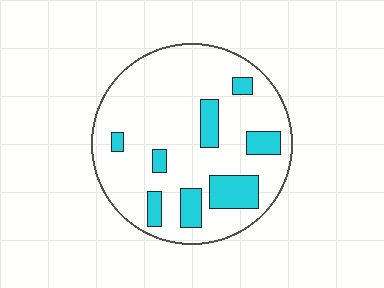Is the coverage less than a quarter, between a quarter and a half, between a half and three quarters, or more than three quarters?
Less than a quarter.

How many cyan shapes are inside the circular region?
8.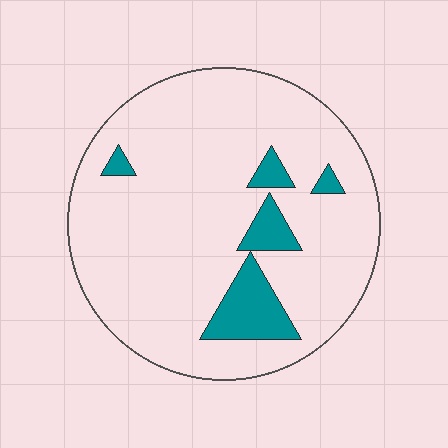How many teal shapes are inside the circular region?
5.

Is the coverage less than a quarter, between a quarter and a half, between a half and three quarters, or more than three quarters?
Less than a quarter.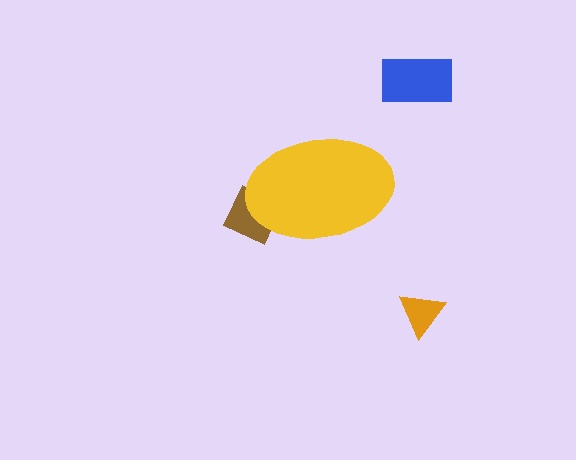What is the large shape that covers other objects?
A yellow ellipse.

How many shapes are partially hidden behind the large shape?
1 shape is partially hidden.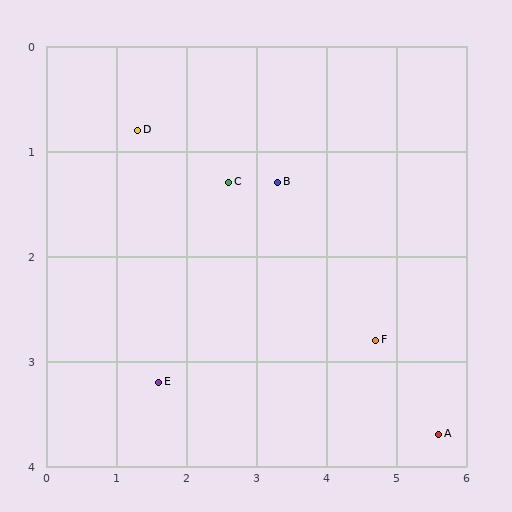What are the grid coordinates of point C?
Point C is at approximately (2.6, 1.3).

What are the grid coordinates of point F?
Point F is at approximately (4.7, 2.8).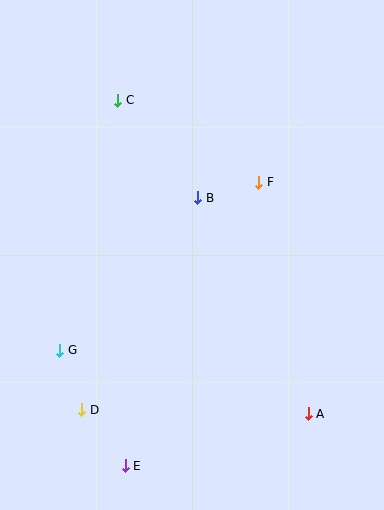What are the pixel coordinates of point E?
Point E is at (125, 466).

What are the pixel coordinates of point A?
Point A is at (308, 414).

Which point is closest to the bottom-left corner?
Point D is closest to the bottom-left corner.